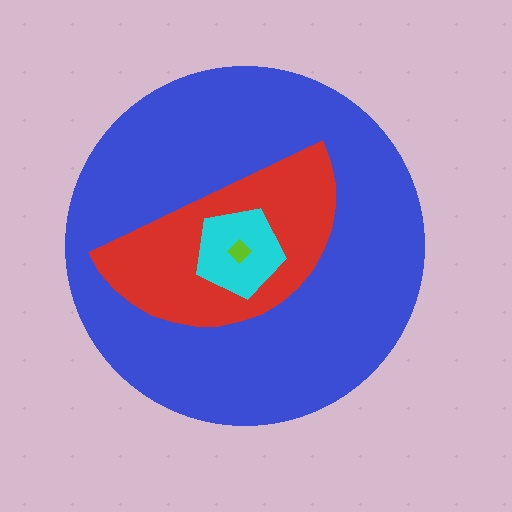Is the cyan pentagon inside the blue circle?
Yes.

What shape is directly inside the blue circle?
The red semicircle.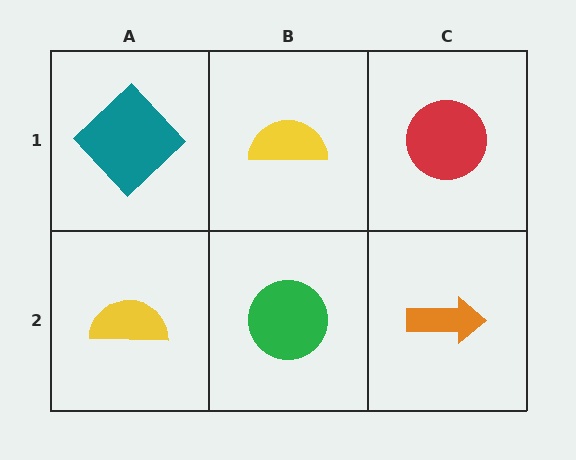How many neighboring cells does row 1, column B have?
3.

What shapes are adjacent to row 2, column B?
A yellow semicircle (row 1, column B), a yellow semicircle (row 2, column A), an orange arrow (row 2, column C).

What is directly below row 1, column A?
A yellow semicircle.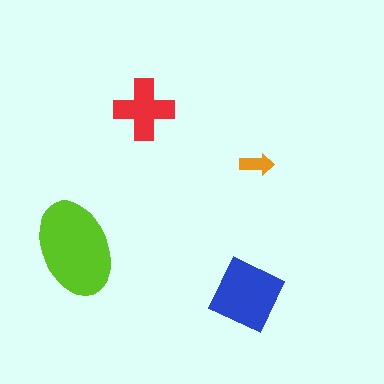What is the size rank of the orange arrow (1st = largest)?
4th.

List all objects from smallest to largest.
The orange arrow, the red cross, the blue diamond, the lime ellipse.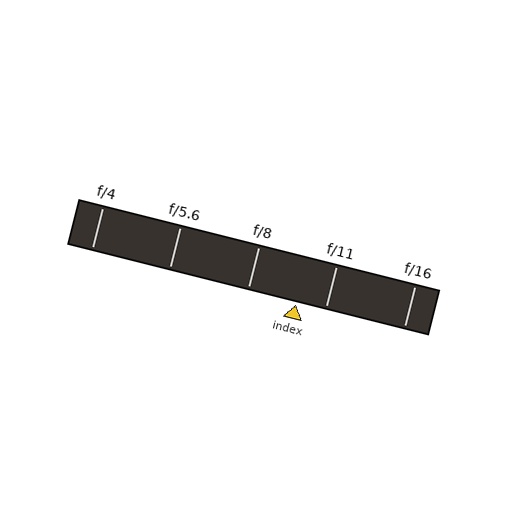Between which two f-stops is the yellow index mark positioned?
The index mark is between f/8 and f/11.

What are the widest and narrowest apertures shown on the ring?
The widest aperture shown is f/4 and the narrowest is f/16.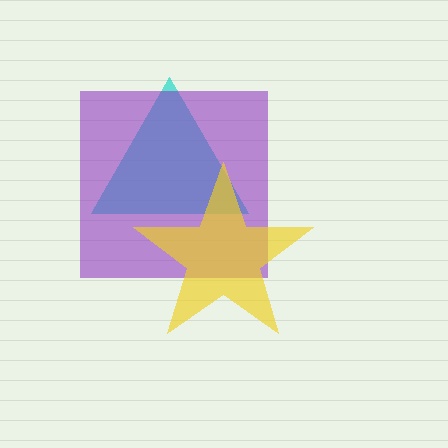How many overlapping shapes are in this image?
There are 3 overlapping shapes in the image.